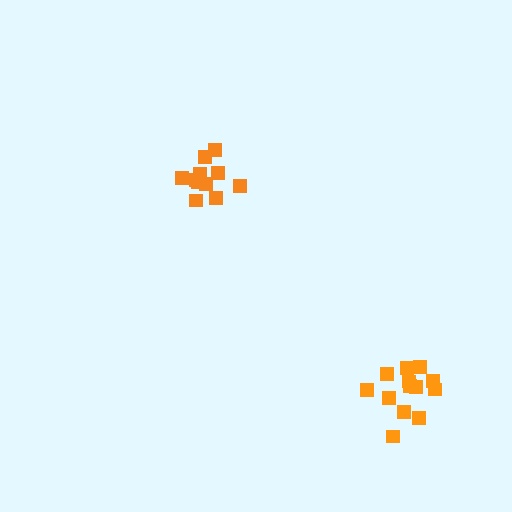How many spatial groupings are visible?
There are 2 spatial groupings.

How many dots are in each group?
Group 1: 13 dots, Group 2: 12 dots (25 total).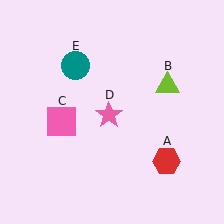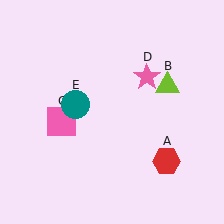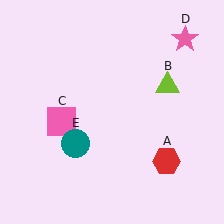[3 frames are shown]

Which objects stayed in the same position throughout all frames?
Red hexagon (object A) and lime triangle (object B) and pink square (object C) remained stationary.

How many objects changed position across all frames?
2 objects changed position: pink star (object D), teal circle (object E).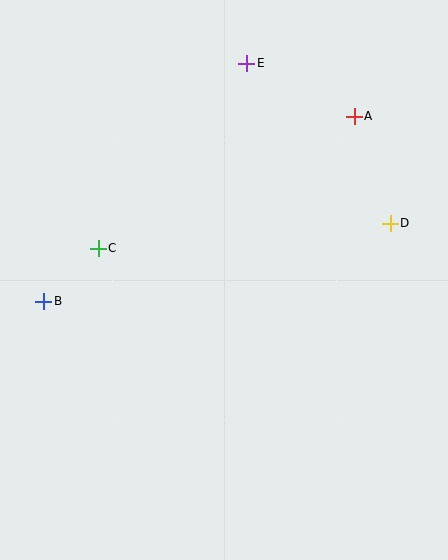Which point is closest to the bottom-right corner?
Point D is closest to the bottom-right corner.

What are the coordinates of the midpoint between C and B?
The midpoint between C and B is at (71, 275).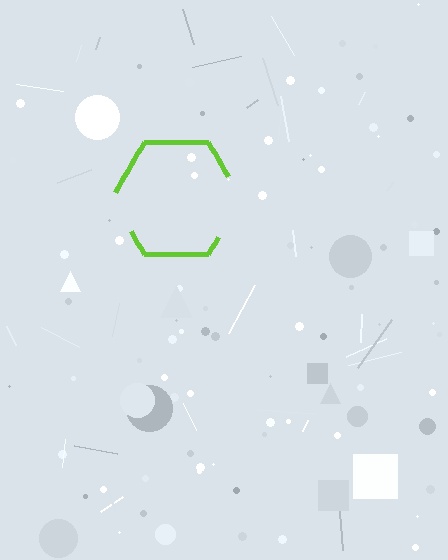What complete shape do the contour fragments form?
The contour fragments form a hexagon.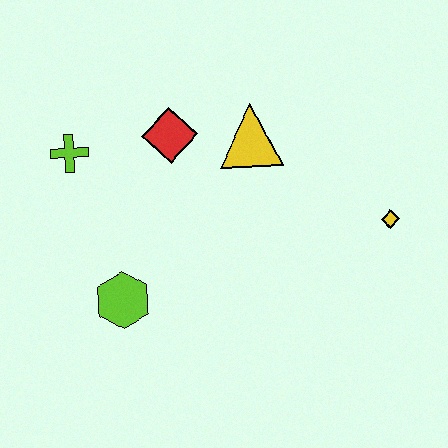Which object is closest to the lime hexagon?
The lime cross is closest to the lime hexagon.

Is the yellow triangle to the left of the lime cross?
No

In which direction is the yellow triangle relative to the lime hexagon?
The yellow triangle is above the lime hexagon.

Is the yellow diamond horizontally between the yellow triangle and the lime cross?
No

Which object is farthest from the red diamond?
The yellow diamond is farthest from the red diamond.